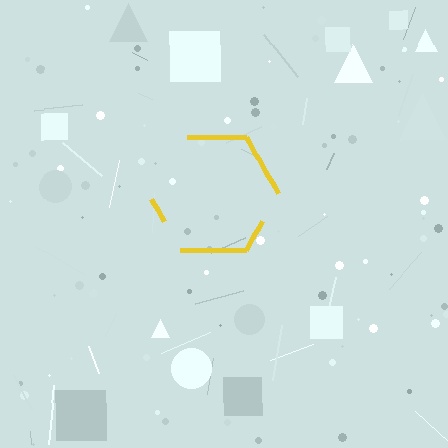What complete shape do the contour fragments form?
The contour fragments form a hexagon.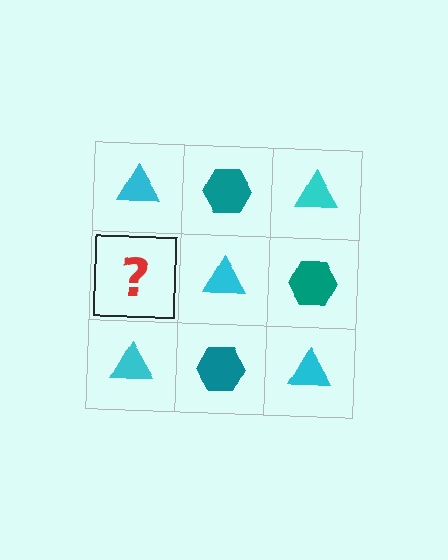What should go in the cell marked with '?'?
The missing cell should contain a teal hexagon.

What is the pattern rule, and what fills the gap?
The rule is that it alternates cyan triangle and teal hexagon in a checkerboard pattern. The gap should be filled with a teal hexagon.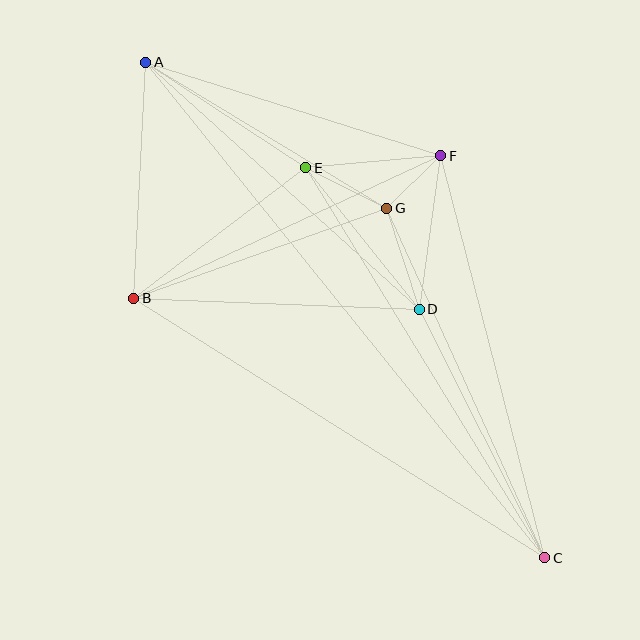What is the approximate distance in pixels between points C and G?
The distance between C and G is approximately 384 pixels.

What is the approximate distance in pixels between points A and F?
The distance between A and F is approximately 309 pixels.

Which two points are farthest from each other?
Points A and C are farthest from each other.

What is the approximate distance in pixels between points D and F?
The distance between D and F is approximately 155 pixels.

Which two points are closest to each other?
Points F and G are closest to each other.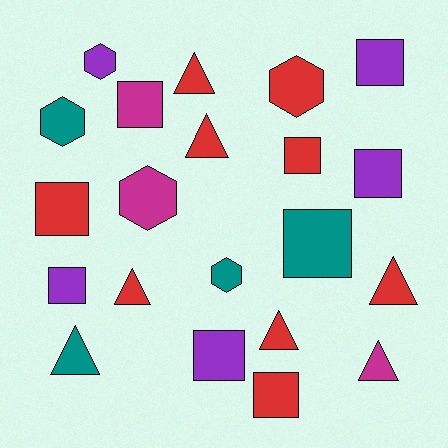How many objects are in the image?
There are 21 objects.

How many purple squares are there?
There are 4 purple squares.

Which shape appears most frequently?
Square, with 9 objects.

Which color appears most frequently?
Red, with 9 objects.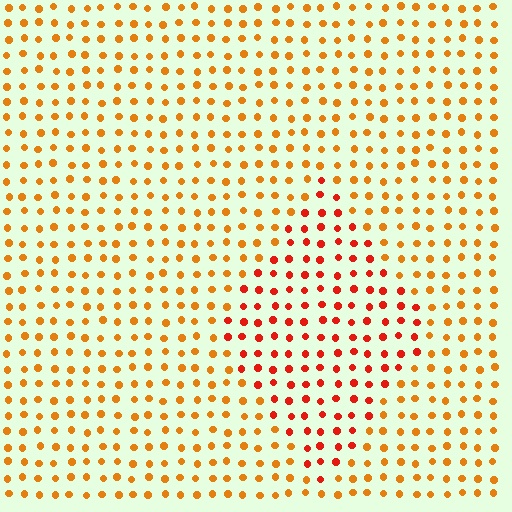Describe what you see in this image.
The image is filled with small orange elements in a uniform arrangement. A diamond-shaped region is visible where the elements are tinted to a slightly different hue, forming a subtle color boundary.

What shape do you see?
I see a diamond.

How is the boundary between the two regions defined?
The boundary is defined purely by a slight shift in hue (about 29 degrees). Spacing, size, and orientation are identical on both sides.